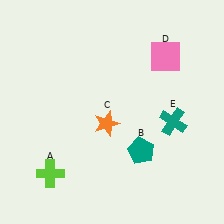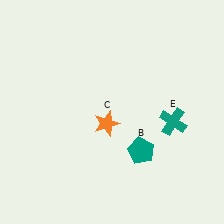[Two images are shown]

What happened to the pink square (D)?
The pink square (D) was removed in Image 2. It was in the top-right area of Image 1.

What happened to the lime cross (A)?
The lime cross (A) was removed in Image 2. It was in the bottom-left area of Image 1.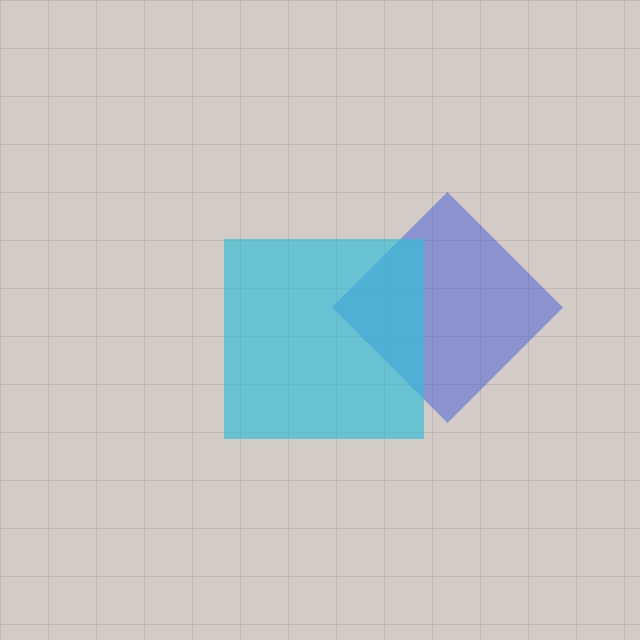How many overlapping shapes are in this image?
There are 2 overlapping shapes in the image.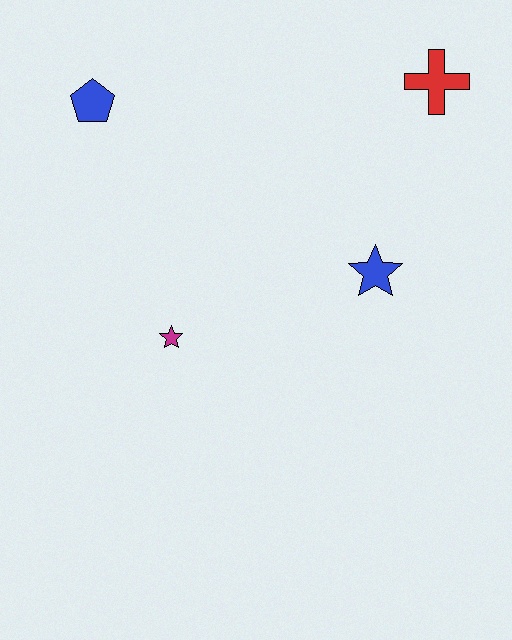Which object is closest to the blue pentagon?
The magenta star is closest to the blue pentagon.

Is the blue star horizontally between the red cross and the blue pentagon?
Yes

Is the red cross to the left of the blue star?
No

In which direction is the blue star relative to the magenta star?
The blue star is to the right of the magenta star.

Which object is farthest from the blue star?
The blue pentagon is farthest from the blue star.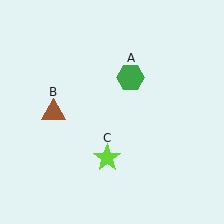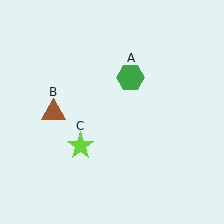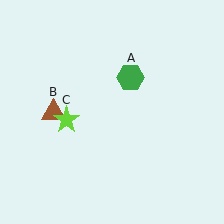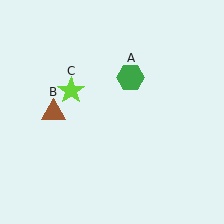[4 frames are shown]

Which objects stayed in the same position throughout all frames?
Green hexagon (object A) and brown triangle (object B) remained stationary.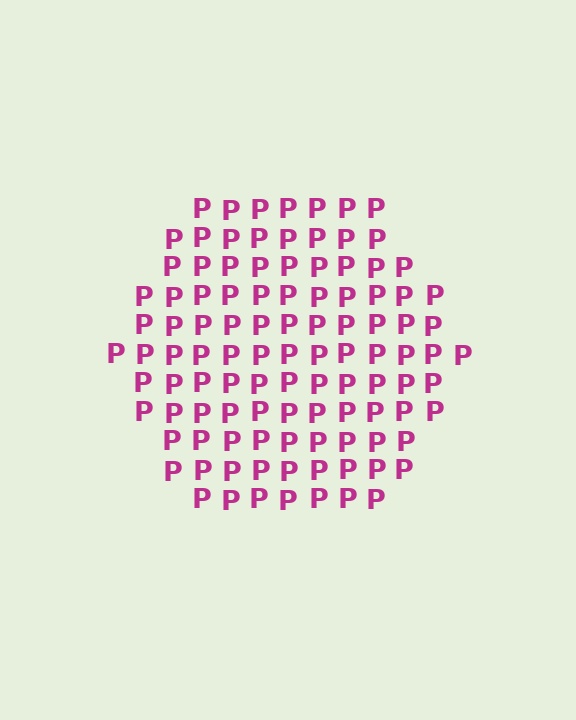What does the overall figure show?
The overall figure shows a hexagon.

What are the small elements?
The small elements are letter P's.